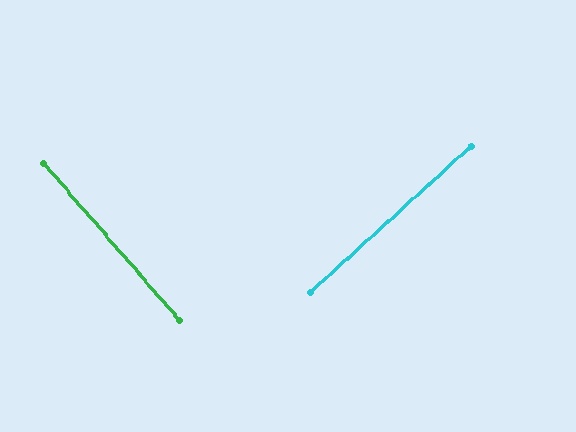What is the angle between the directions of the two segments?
Approximately 89 degrees.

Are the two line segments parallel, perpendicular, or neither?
Perpendicular — they meet at approximately 89°.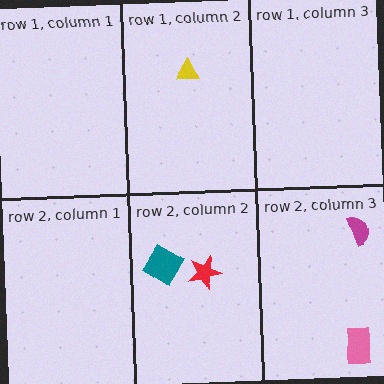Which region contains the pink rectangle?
The row 2, column 3 region.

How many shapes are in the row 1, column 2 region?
1.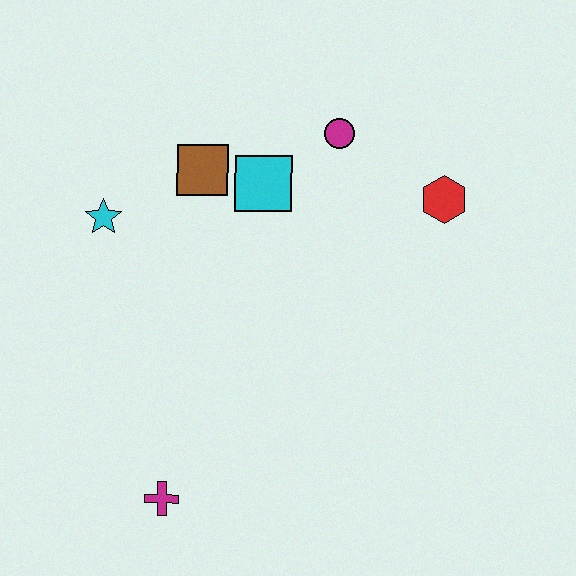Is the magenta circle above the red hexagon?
Yes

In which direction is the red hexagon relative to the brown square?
The red hexagon is to the right of the brown square.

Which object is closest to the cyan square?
The brown square is closest to the cyan square.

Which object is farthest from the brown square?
The magenta cross is farthest from the brown square.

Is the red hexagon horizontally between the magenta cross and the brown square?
No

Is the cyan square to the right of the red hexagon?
No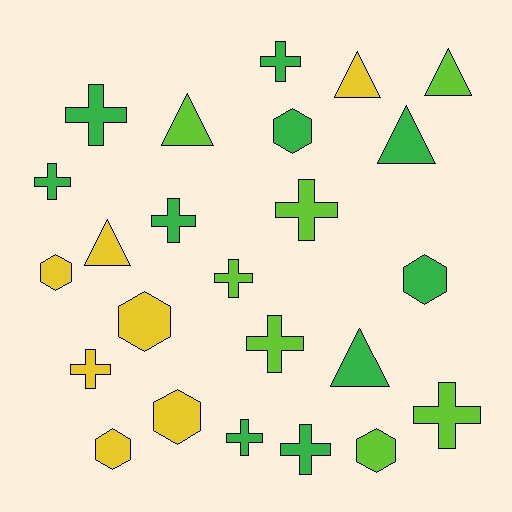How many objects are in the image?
There are 24 objects.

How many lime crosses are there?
There are 4 lime crosses.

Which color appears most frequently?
Green, with 10 objects.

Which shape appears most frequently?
Cross, with 11 objects.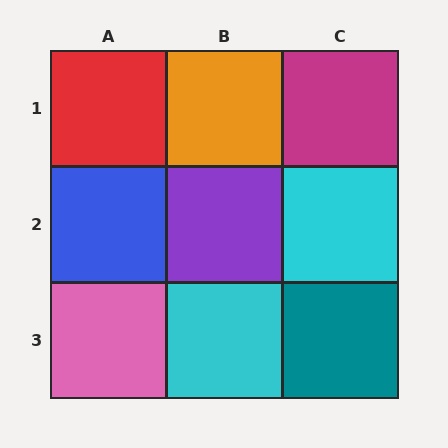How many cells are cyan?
2 cells are cyan.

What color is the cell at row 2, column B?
Purple.